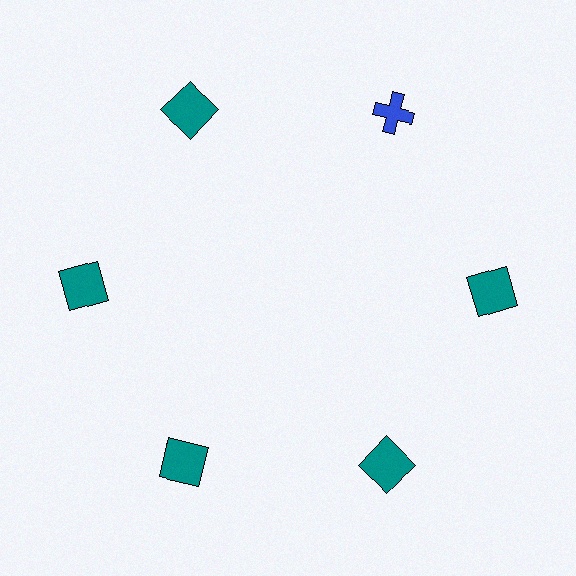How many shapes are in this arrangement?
There are 6 shapes arranged in a ring pattern.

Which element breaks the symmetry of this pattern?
The blue cross at roughly the 1 o'clock position breaks the symmetry. All other shapes are teal squares.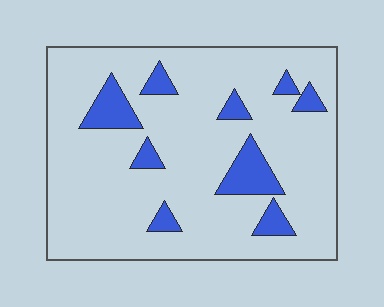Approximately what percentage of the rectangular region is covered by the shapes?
Approximately 15%.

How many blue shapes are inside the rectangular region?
9.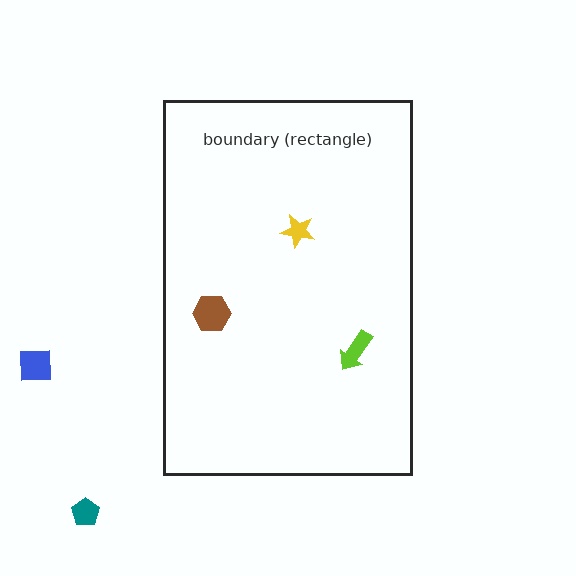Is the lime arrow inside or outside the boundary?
Inside.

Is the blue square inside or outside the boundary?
Outside.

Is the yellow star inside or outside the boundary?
Inside.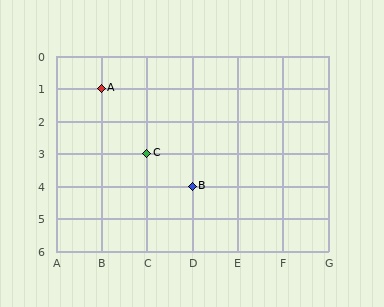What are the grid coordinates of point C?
Point C is at grid coordinates (C, 3).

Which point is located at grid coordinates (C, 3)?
Point C is at (C, 3).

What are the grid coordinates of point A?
Point A is at grid coordinates (B, 1).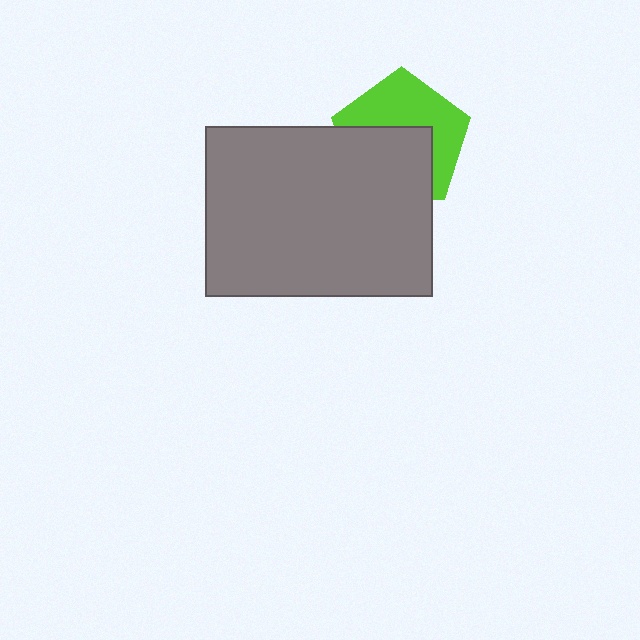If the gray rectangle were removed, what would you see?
You would see the complete lime pentagon.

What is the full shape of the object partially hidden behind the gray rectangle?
The partially hidden object is a lime pentagon.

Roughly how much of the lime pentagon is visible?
About half of it is visible (roughly 50%).